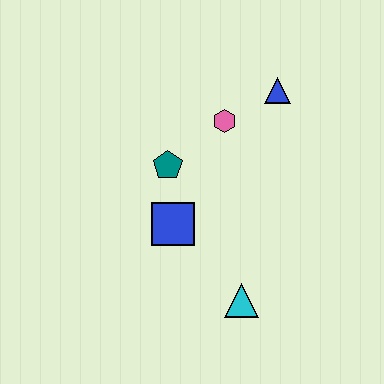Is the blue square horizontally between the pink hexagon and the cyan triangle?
No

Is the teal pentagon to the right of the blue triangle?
No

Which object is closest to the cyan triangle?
The blue square is closest to the cyan triangle.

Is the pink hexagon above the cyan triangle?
Yes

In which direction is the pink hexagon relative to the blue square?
The pink hexagon is above the blue square.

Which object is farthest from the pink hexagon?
The cyan triangle is farthest from the pink hexagon.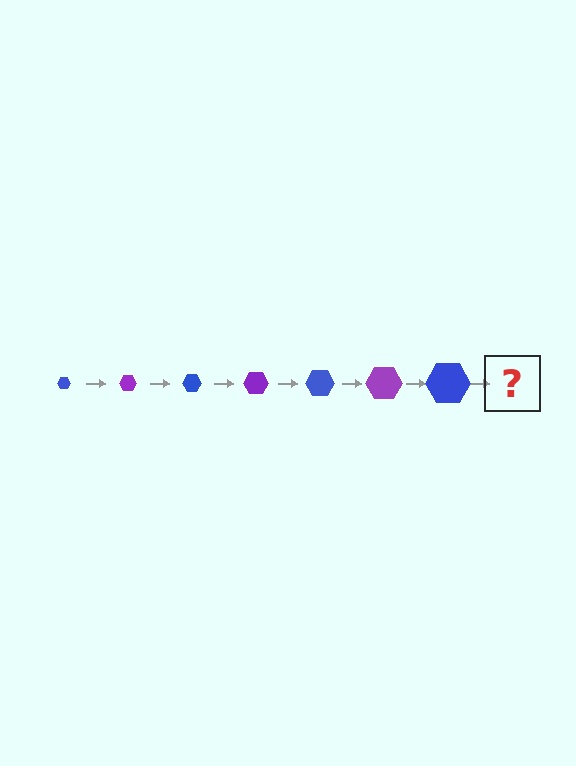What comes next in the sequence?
The next element should be a purple hexagon, larger than the previous one.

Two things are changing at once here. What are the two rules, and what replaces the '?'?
The two rules are that the hexagon grows larger each step and the color cycles through blue and purple. The '?' should be a purple hexagon, larger than the previous one.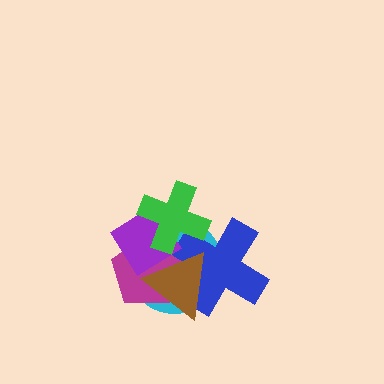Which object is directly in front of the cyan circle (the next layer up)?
The magenta pentagon is directly in front of the cyan circle.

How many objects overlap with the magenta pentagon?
5 objects overlap with the magenta pentagon.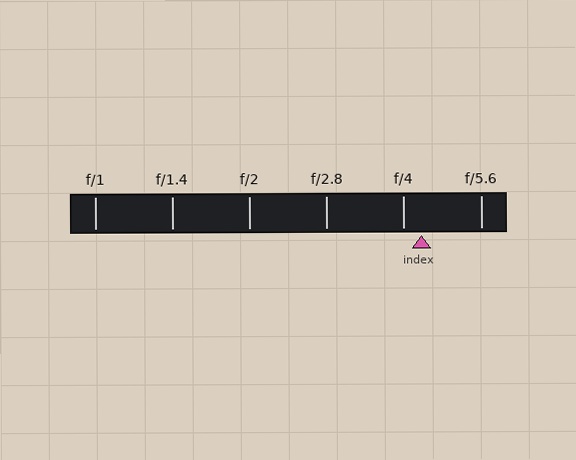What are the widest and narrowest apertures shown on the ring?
The widest aperture shown is f/1 and the narrowest is f/5.6.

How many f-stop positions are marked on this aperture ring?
There are 6 f-stop positions marked.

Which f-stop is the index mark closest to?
The index mark is closest to f/4.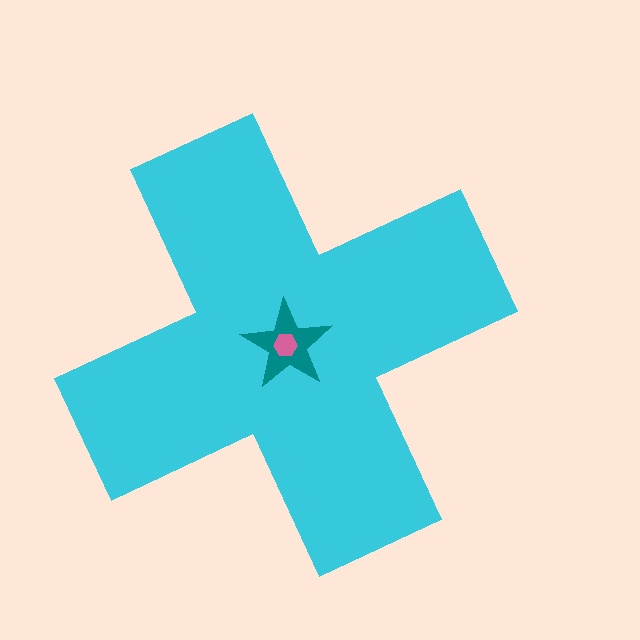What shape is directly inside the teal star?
The pink hexagon.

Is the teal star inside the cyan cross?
Yes.